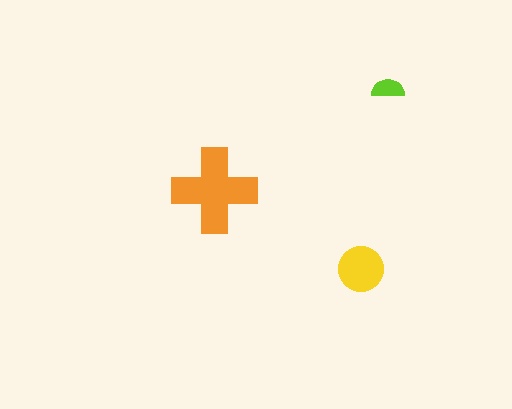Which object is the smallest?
The lime semicircle.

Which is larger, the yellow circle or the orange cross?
The orange cross.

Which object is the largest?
The orange cross.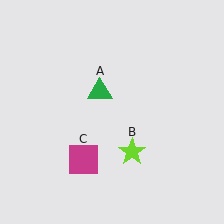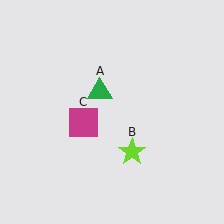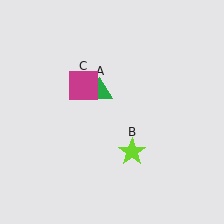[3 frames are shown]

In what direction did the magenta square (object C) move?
The magenta square (object C) moved up.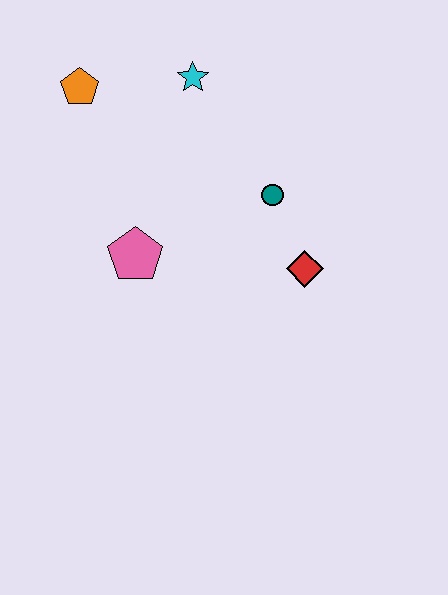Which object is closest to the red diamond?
The teal circle is closest to the red diamond.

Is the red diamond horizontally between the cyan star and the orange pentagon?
No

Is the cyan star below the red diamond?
No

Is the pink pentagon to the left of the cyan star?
Yes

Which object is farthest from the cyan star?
The red diamond is farthest from the cyan star.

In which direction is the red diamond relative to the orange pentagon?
The red diamond is to the right of the orange pentagon.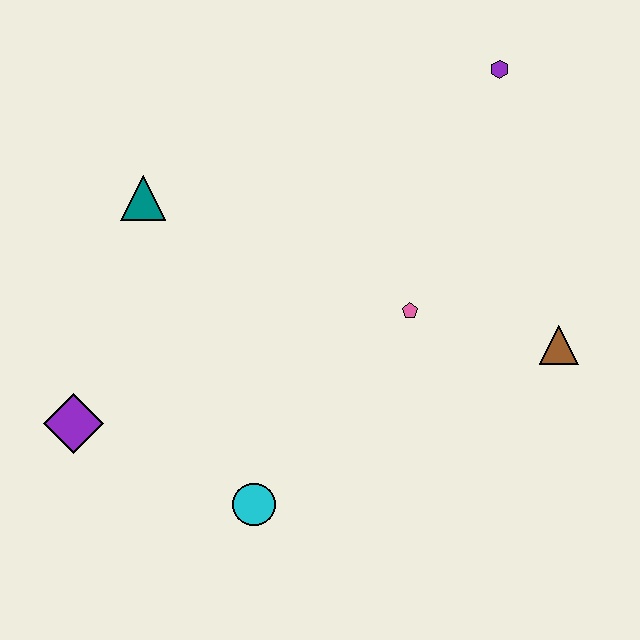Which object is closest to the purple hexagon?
The pink pentagon is closest to the purple hexagon.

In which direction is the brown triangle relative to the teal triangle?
The brown triangle is to the right of the teal triangle.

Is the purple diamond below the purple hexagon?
Yes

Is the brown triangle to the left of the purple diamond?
No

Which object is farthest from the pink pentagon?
The purple diamond is farthest from the pink pentagon.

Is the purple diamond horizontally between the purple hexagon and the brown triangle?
No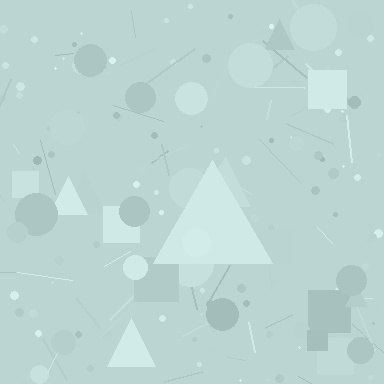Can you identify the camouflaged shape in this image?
The camouflaged shape is a triangle.